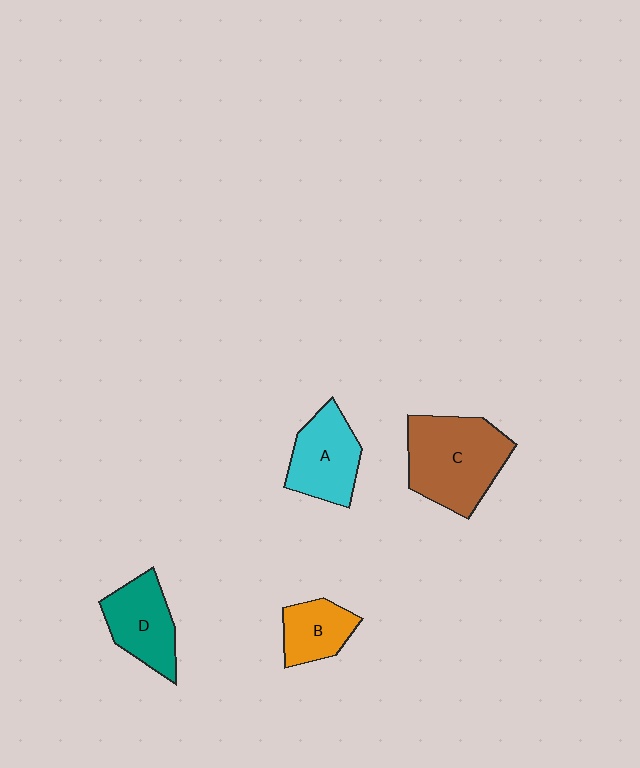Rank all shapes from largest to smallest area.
From largest to smallest: C (brown), A (cyan), D (teal), B (orange).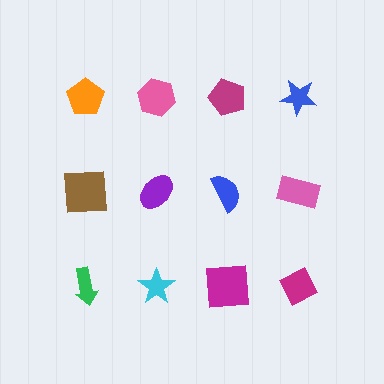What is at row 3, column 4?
A magenta diamond.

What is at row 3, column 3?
A magenta square.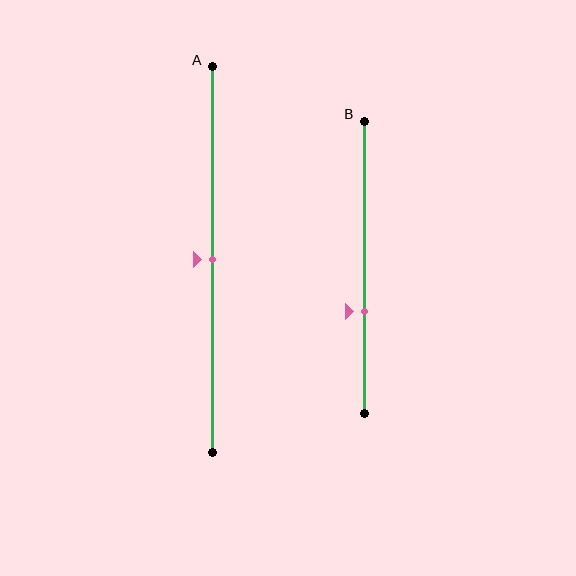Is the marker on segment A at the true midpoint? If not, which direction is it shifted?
Yes, the marker on segment A is at the true midpoint.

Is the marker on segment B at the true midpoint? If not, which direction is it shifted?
No, the marker on segment B is shifted downward by about 15% of the segment length.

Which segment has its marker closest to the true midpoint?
Segment A has its marker closest to the true midpoint.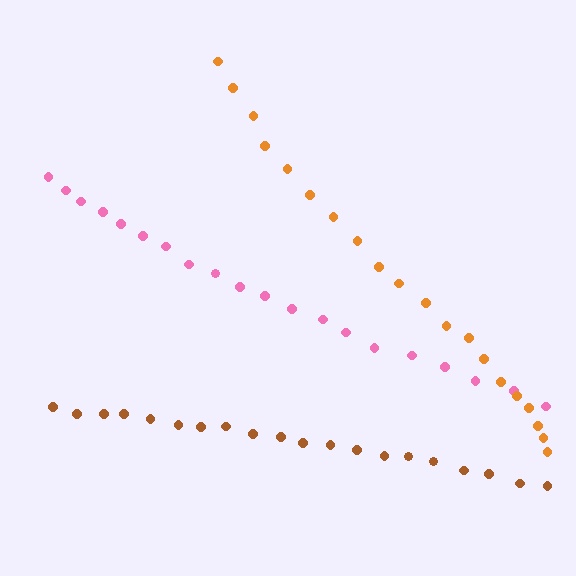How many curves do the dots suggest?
There are 3 distinct paths.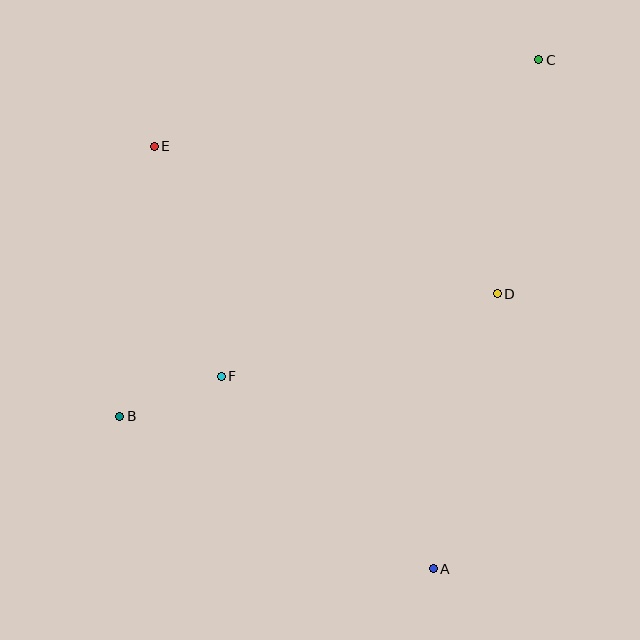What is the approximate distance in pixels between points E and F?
The distance between E and F is approximately 239 pixels.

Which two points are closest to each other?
Points B and F are closest to each other.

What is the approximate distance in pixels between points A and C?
The distance between A and C is approximately 520 pixels.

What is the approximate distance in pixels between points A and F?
The distance between A and F is approximately 286 pixels.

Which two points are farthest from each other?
Points B and C are farthest from each other.